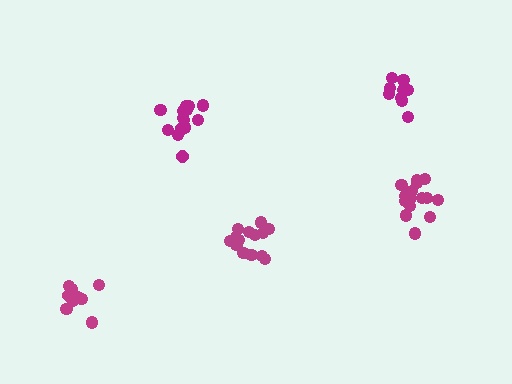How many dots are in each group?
Group 1: 15 dots, Group 2: 14 dots, Group 3: 9 dots, Group 4: 9 dots, Group 5: 15 dots (62 total).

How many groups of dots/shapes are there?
There are 5 groups.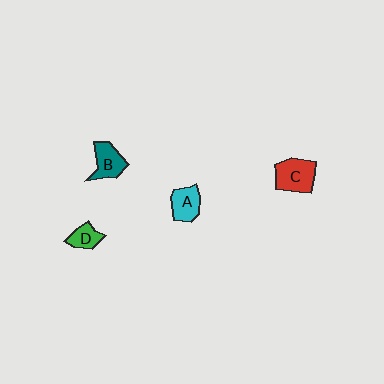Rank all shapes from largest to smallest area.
From largest to smallest: C (red), B (teal), A (cyan), D (green).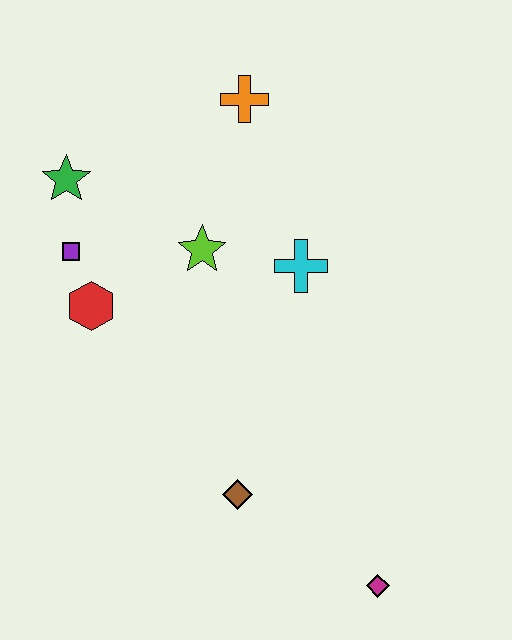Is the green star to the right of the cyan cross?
No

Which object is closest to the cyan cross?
The lime star is closest to the cyan cross.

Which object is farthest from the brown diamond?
The orange cross is farthest from the brown diamond.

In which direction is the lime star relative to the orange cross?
The lime star is below the orange cross.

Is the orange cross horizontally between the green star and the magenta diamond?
Yes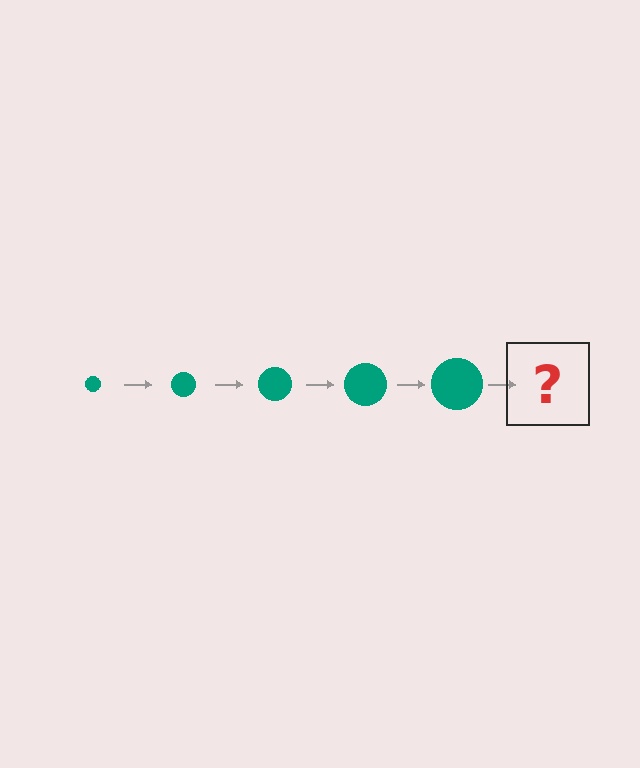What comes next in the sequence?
The next element should be a teal circle, larger than the previous one.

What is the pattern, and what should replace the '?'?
The pattern is that the circle gets progressively larger each step. The '?' should be a teal circle, larger than the previous one.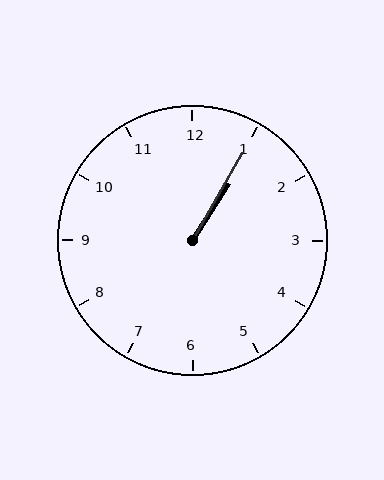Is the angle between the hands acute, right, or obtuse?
It is acute.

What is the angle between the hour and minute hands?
Approximately 2 degrees.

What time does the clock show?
1:05.